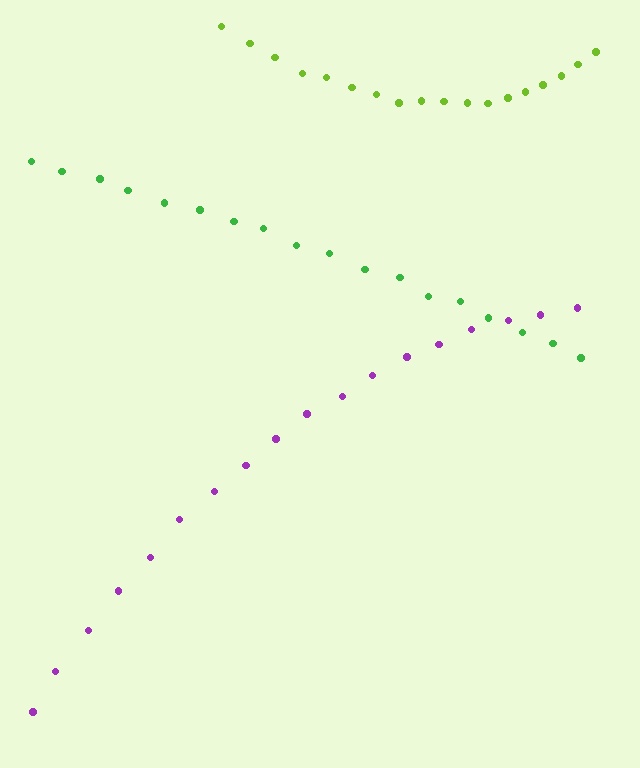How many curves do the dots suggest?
There are 3 distinct paths.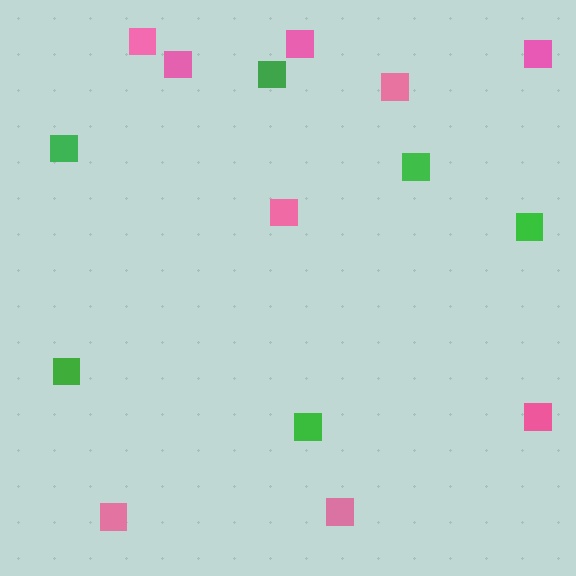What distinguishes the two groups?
There are 2 groups: one group of pink squares (9) and one group of green squares (6).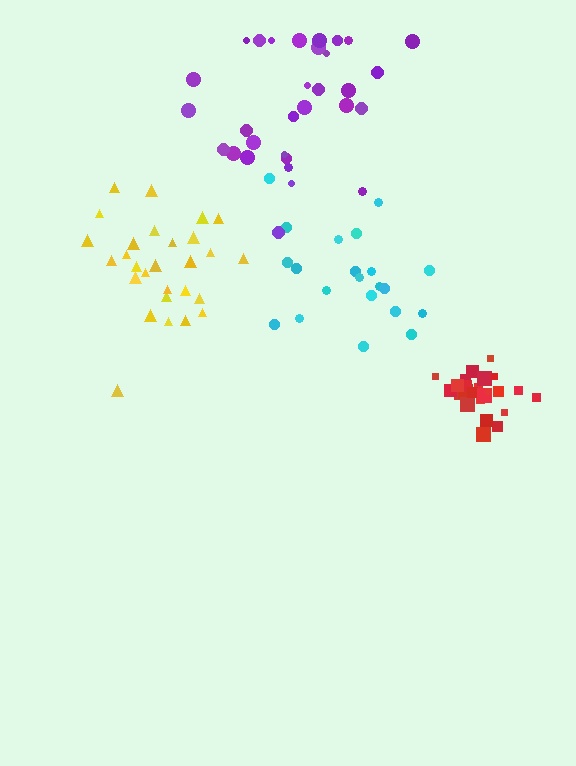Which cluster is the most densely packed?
Red.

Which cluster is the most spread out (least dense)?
Purple.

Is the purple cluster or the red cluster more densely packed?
Red.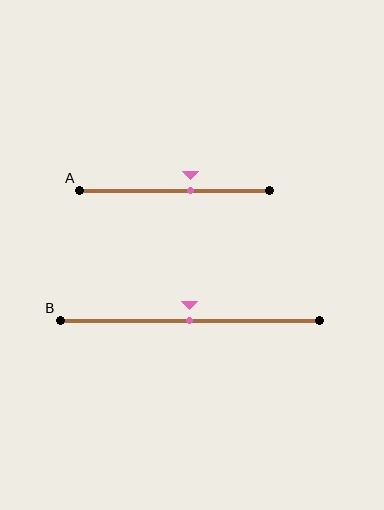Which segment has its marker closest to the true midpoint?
Segment B has its marker closest to the true midpoint.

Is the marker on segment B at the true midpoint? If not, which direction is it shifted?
Yes, the marker on segment B is at the true midpoint.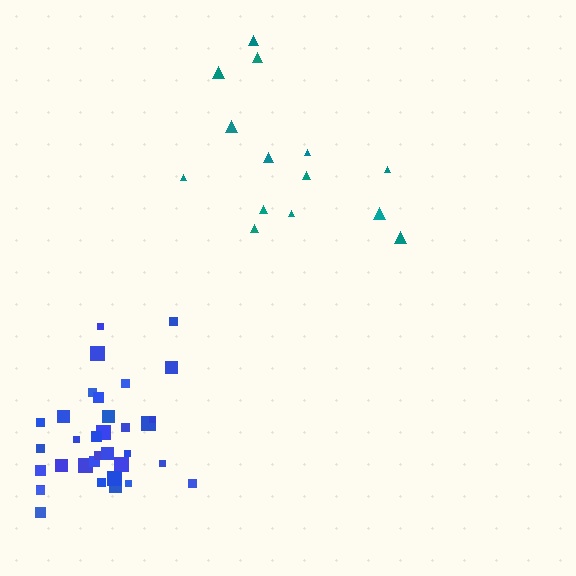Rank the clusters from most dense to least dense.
blue, teal.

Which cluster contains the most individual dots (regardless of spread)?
Blue (34).